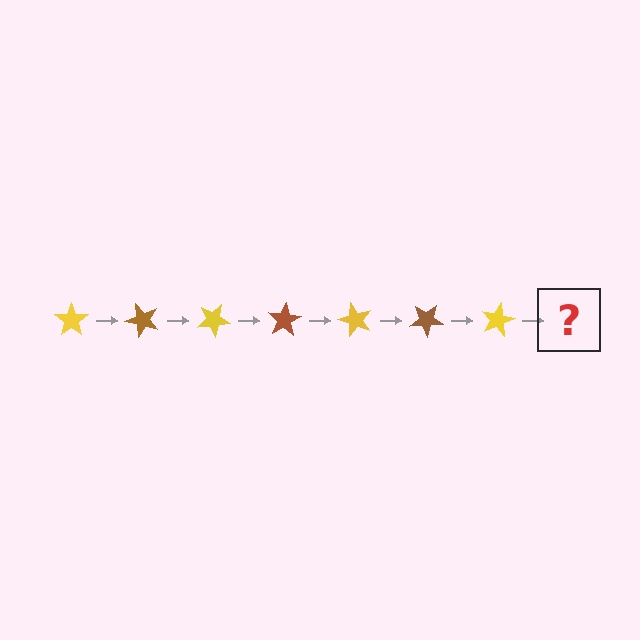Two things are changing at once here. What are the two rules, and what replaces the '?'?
The two rules are that it rotates 50 degrees each step and the color cycles through yellow and brown. The '?' should be a brown star, rotated 350 degrees from the start.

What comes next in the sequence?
The next element should be a brown star, rotated 350 degrees from the start.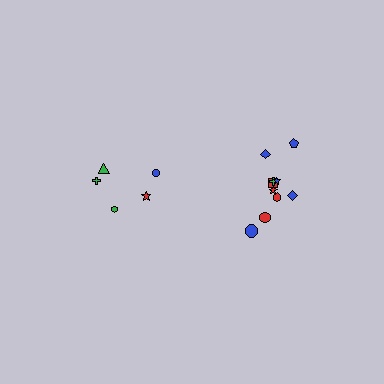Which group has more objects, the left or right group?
The right group.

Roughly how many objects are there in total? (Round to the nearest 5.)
Roughly 15 objects in total.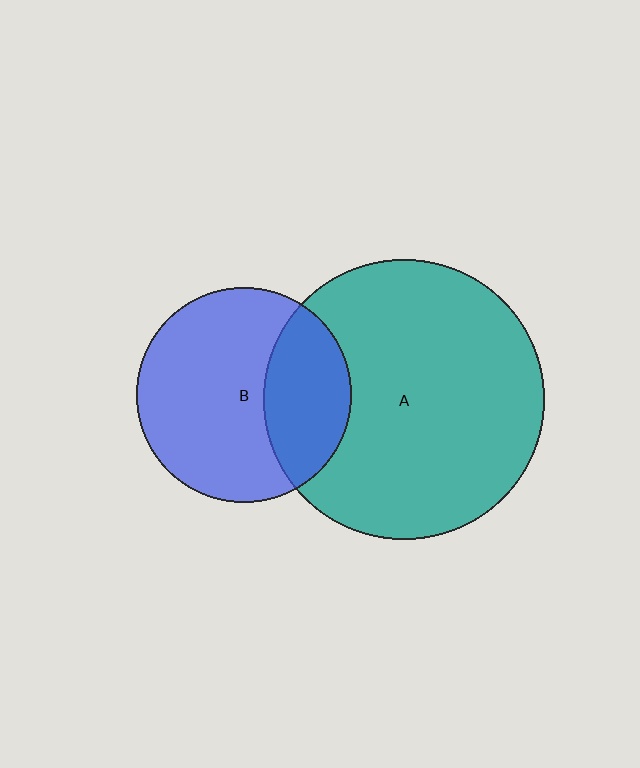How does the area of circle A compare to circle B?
Approximately 1.7 times.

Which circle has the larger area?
Circle A (teal).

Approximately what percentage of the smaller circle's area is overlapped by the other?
Approximately 30%.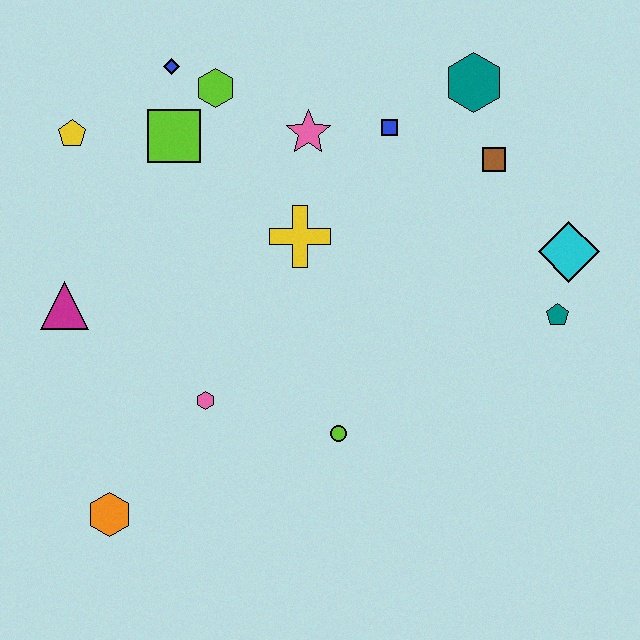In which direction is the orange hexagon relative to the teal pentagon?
The orange hexagon is to the left of the teal pentagon.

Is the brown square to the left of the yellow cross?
No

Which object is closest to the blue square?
The pink star is closest to the blue square.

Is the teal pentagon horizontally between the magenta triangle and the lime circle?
No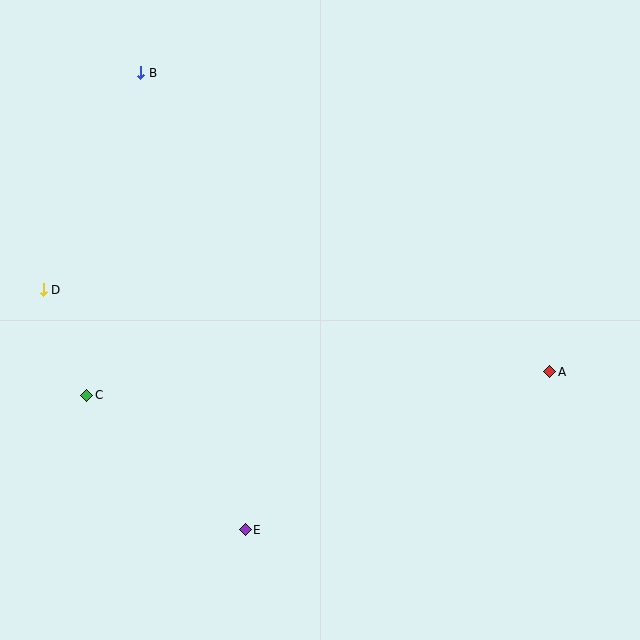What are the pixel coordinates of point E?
Point E is at (245, 530).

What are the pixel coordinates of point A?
Point A is at (550, 372).